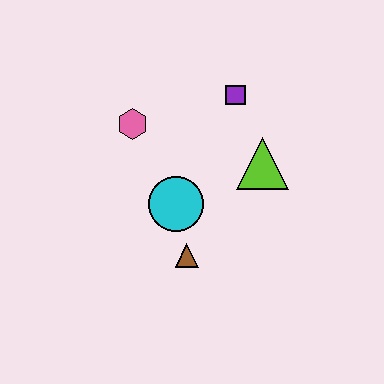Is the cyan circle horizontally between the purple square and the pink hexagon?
Yes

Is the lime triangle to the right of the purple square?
Yes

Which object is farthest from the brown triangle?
The purple square is farthest from the brown triangle.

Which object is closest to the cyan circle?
The brown triangle is closest to the cyan circle.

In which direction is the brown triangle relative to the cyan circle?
The brown triangle is below the cyan circle.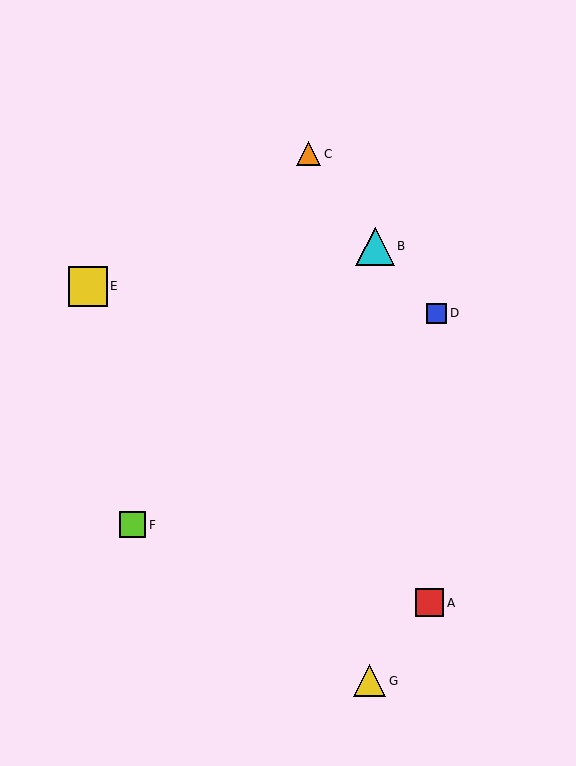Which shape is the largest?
The yellow square (labeled E) is the largest.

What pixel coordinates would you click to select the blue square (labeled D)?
Click at (436, 313) to select the blue square D.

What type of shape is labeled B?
Shape B is a cyan triangle.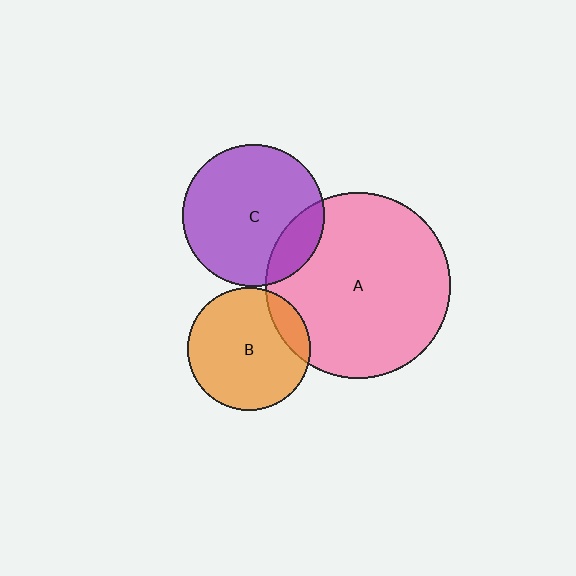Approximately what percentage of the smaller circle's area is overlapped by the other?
Approximately 15%.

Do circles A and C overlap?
Yes.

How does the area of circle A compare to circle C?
Approximately 1.7 times.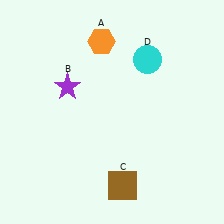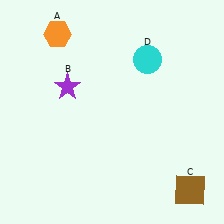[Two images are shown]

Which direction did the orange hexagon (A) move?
The orange hexagon (A) moved left.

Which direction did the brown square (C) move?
The brown square (C) moved right.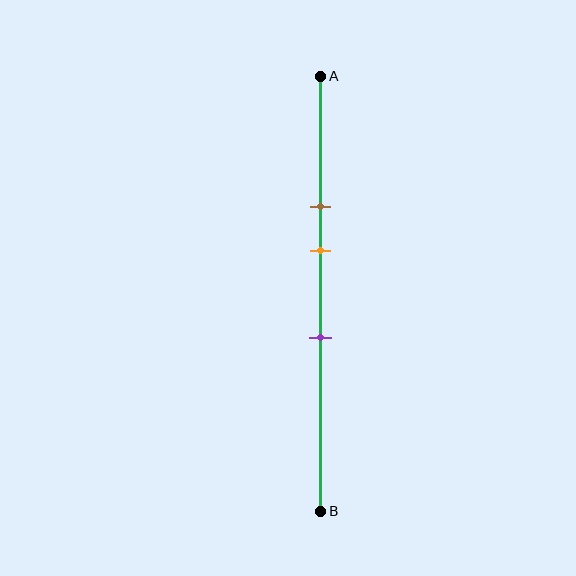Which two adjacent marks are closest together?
The brown and orange marks are the closest adjacent pair.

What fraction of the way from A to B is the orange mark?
The orange mark is approximately 40% (0.4) of the way from A to B.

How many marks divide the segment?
There are 3 marks dividing the segment.